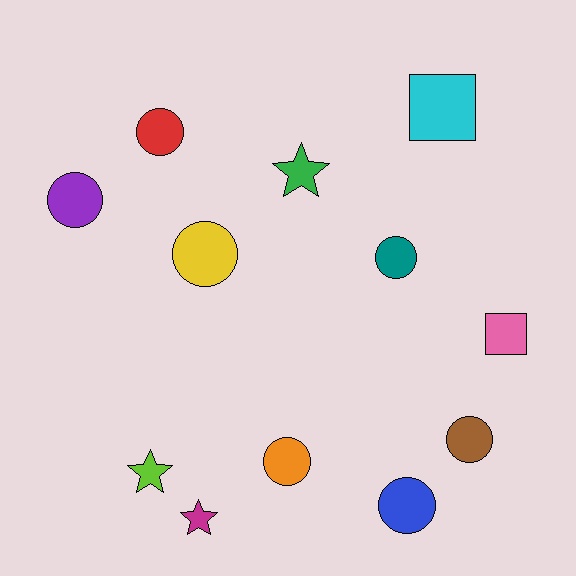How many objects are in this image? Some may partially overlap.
There are 12 objects.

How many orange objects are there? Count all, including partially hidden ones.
There is 1 orange object.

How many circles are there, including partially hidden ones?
There are 7 circles.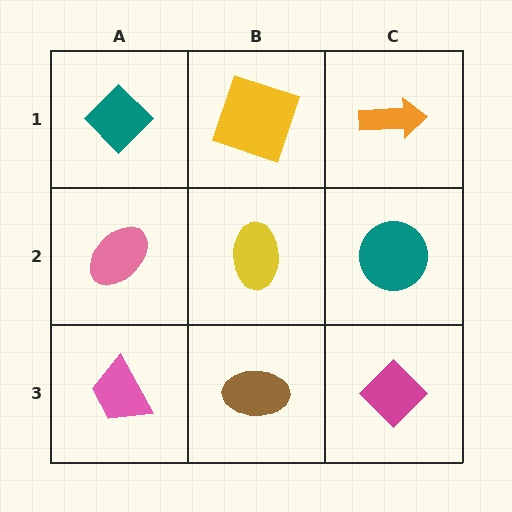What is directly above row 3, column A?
A pink ellipse.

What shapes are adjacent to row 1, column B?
A yellow ellipse (row 2, column B), a teal diamond (row 1, column A), an orange arrow (row 1, column C).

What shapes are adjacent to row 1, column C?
A teal circle (row 2, column C), a yellow square (row 1, column B).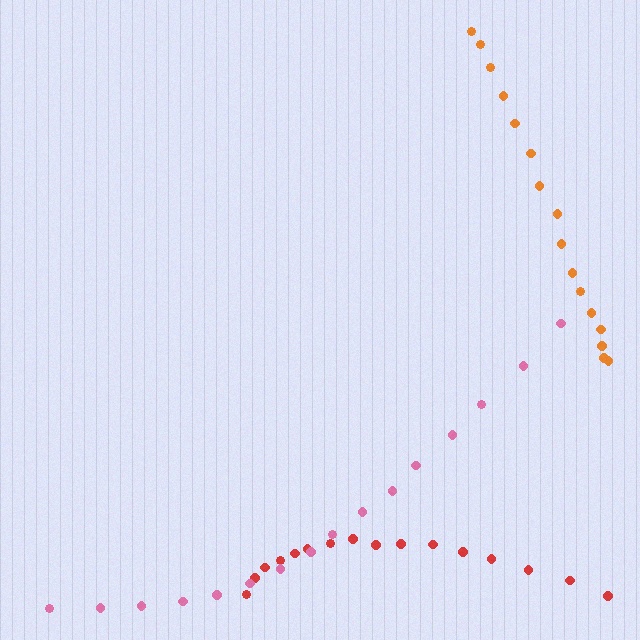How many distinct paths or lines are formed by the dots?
There are 3 distinct paths.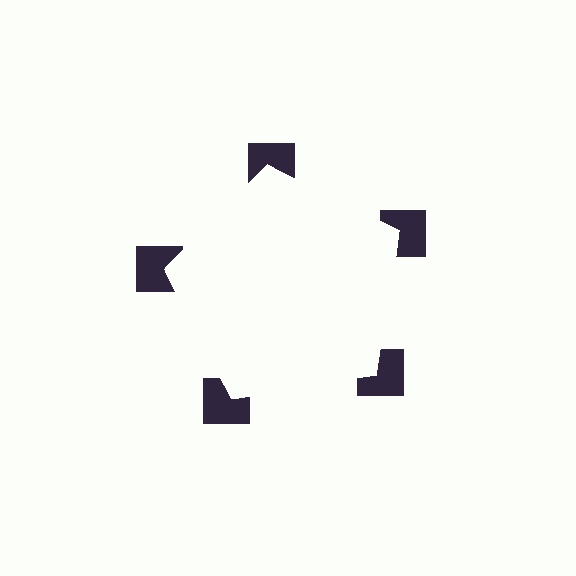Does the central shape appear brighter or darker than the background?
It typically appears slightly brighter than the background, even though no actual brightness change is drawn.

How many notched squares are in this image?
There are 5 — one at each vertex of the illusory pentagon.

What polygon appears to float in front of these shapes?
An illusory pentagon — its edges are inferred from the aligned wedge cuts in the notched squares, not physically drawn.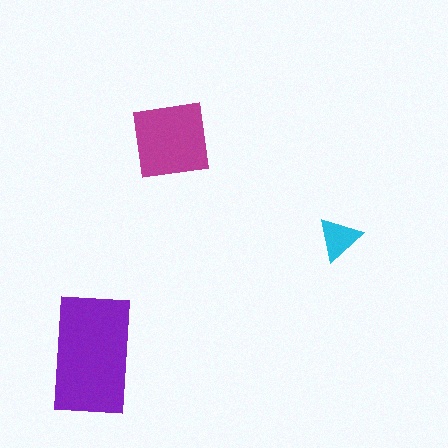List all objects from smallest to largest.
The cyan triangle, the magenta square, the purple rectangle.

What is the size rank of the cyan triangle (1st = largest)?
3rd.